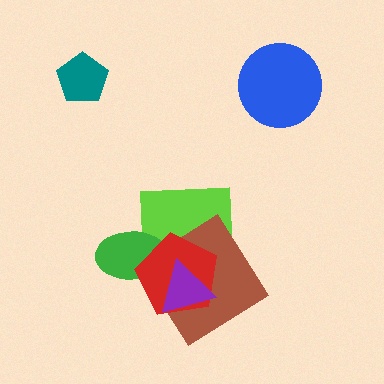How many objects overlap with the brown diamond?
4 objects overlap with the brown diamond.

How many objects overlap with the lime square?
4 objects overlap with the lime square.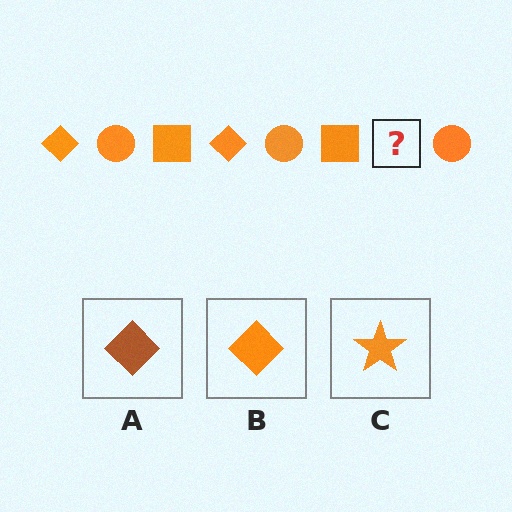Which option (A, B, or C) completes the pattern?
B.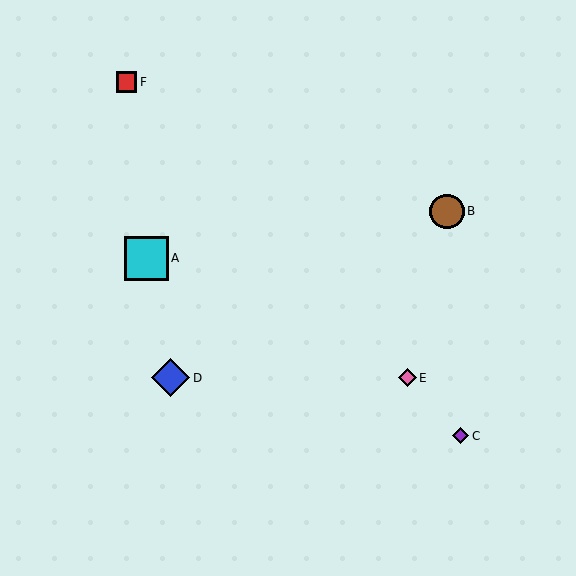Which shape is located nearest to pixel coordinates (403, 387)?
The pink diamond (labeled E) at (407, 378) is nearest to that location.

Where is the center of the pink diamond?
The center of the pink diamond is at (407, 378).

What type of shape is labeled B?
Shape B is a brown circle.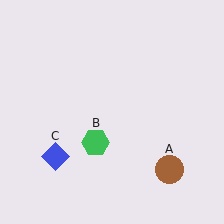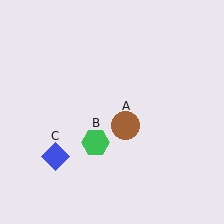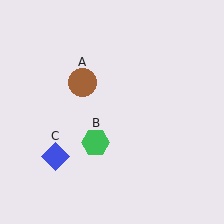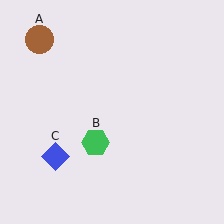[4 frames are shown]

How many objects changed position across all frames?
1 object changed position: brown circle (object A).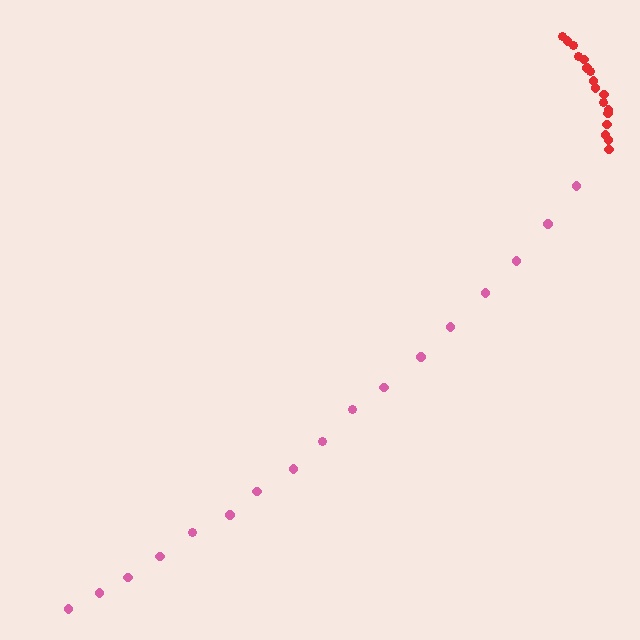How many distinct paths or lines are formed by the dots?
There are 2 distinct paths.